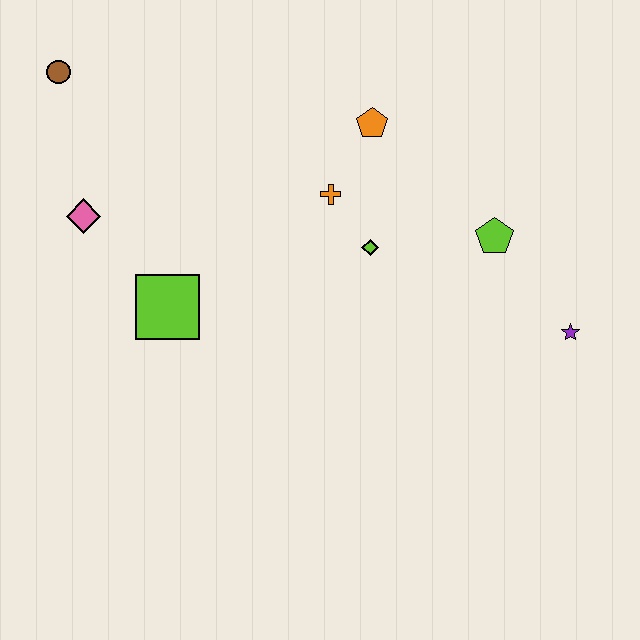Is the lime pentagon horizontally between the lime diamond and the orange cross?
No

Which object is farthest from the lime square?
The purple star is farthest from the lime square.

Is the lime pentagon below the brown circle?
Yes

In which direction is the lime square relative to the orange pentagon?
The lime square is to the left of the orange pentagon.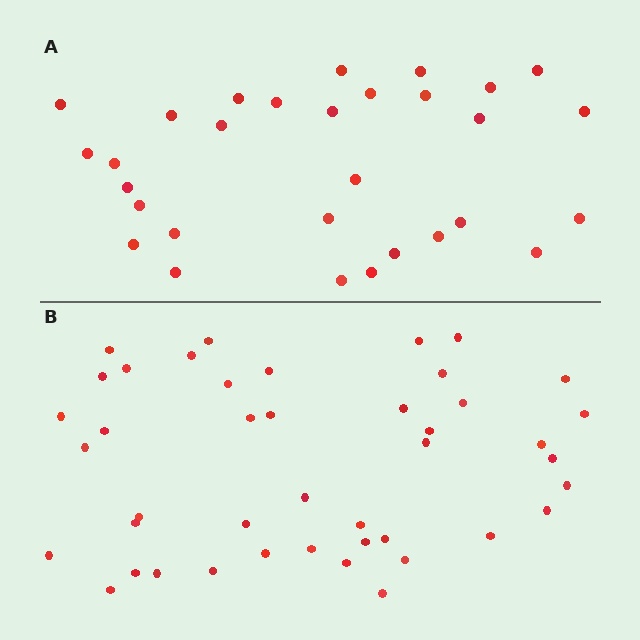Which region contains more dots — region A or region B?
Region B (the bottom region) has more dots.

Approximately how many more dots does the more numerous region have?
Region B has approximately 15 more dots than region A.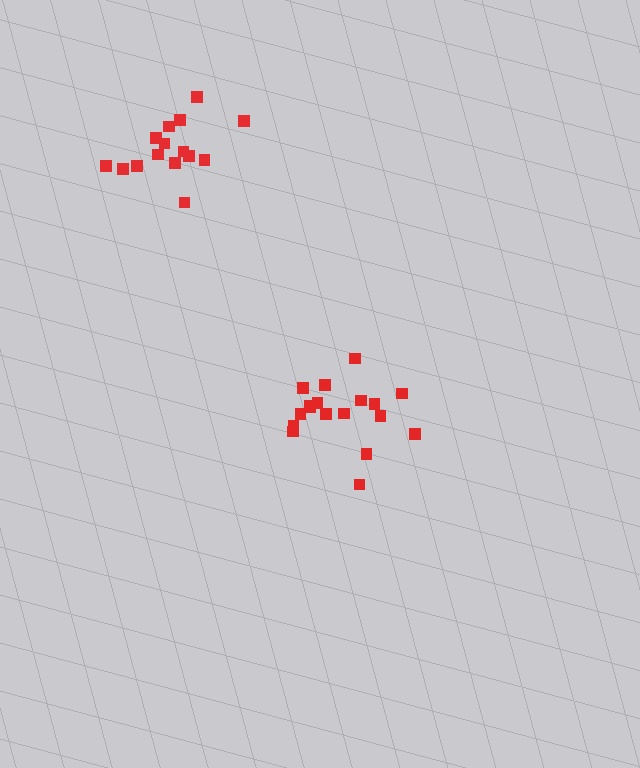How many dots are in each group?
Group 1: 18 dots, Group 2: 15 dots (33 total).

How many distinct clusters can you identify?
There are 2 distinct clusters.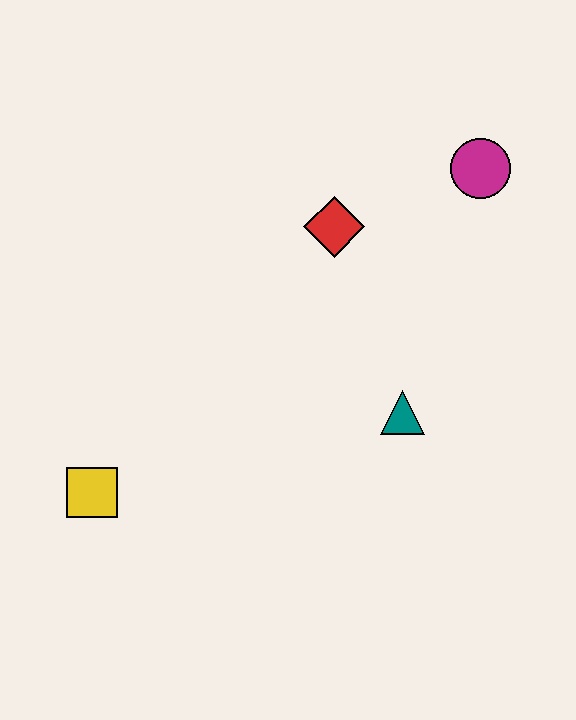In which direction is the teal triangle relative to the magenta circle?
The teal triangle is below the magenta circle.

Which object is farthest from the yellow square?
The magenta circle is farthest from the yellow square.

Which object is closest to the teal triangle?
The red diamond is closest to the teal triangle.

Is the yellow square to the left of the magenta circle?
Yes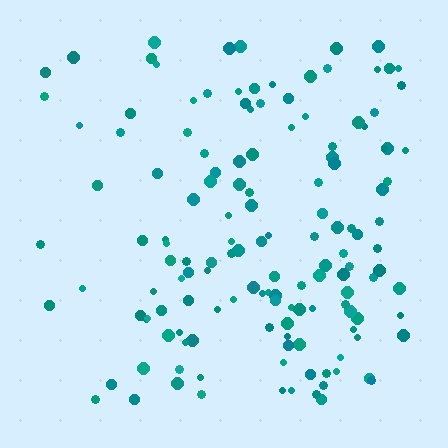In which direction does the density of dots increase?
From left to right, with the right side densest.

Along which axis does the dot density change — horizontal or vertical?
Horizontal.